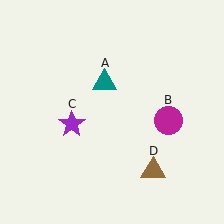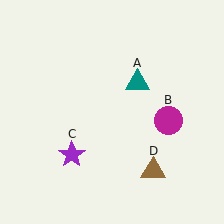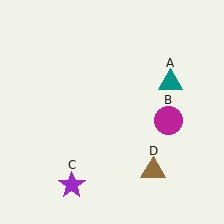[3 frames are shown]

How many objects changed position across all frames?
2 objects changed position: teal triangle (object A), purple star (object C).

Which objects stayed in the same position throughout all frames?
Magenta circle (object B) and brown triangle (object D) remained stationary.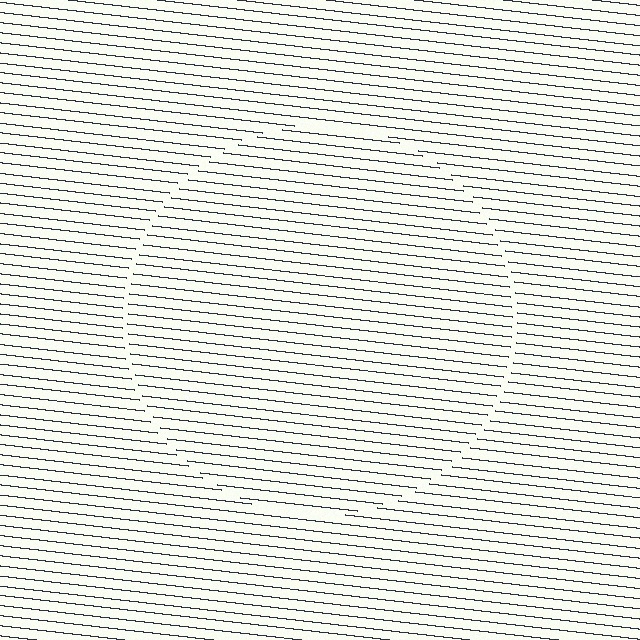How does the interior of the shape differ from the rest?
The interior of the shape contains the same grating, shifted by half a period — the contour is defined by the phase discontinuity where line-ends from the inner and outer gratings abut.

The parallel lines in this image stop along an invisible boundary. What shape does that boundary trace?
An illusory circle. The interior of the shape contains the same grating, shifted by half a period — the contour is defined by the phase discontinuity where line-ends from the inner and outer gratings abut.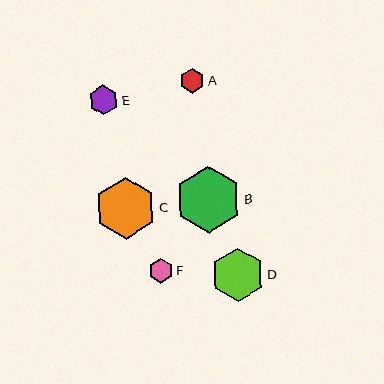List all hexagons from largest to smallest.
From largest to smallest: B, C, D, E, A, F.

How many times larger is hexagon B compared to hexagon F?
Hexagon B is approximately 2.7 times the size of hexagon F.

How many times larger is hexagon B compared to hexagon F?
Hexagon B is approximately 2.7 times the size of hexagon F.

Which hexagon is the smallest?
Hexagon F is the smallest with a size of approximately 24 pixels.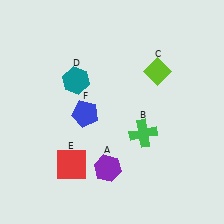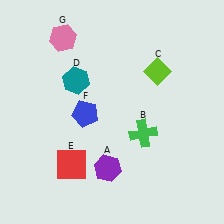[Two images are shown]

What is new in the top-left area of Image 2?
A pink hexagon (G) was added in the top-left area of Image 2.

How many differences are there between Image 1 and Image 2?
There is 1 difference between the two images.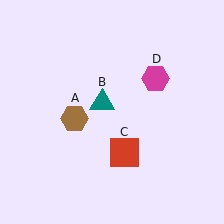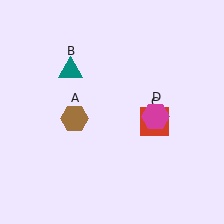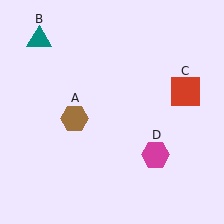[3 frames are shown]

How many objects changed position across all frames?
3 objects changed position: teal triangle (object B), red square (object C), magenta hexagon (object D).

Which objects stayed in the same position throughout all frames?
Brown hexagon (object A) remained stationary.